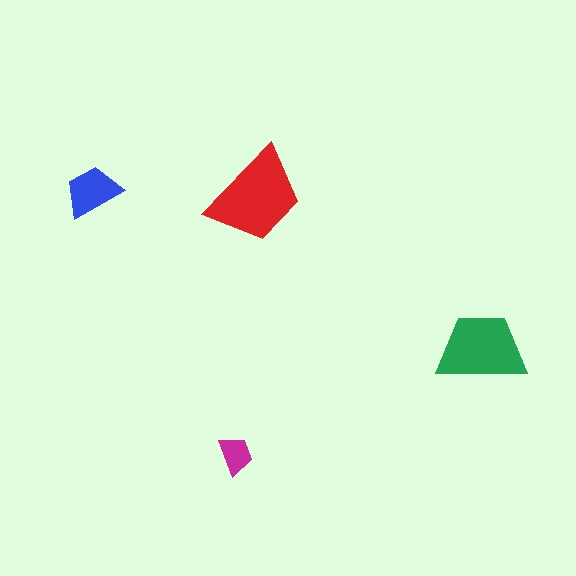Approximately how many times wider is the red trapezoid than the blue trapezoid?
About 1.5 times wider.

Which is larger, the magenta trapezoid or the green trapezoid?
The green one.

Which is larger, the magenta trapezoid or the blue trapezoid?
The blue one.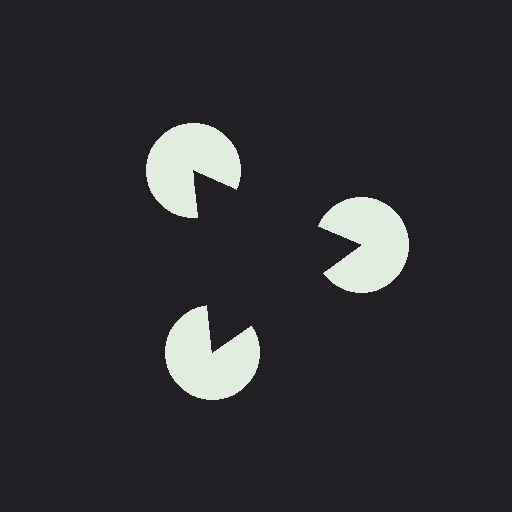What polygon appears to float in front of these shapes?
An illusory triangle — its edges are inferred from the aligned wedge cuts in the pac-man discs, not physically drawn.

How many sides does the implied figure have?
3 sides.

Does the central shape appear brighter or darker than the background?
It typically appears slightly darker than the background, even though no actual brightness change is drawn.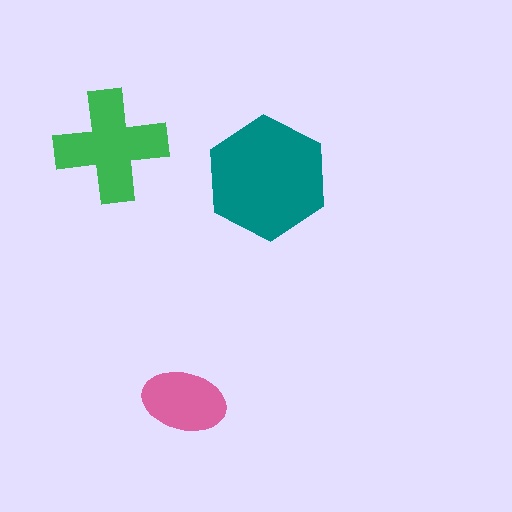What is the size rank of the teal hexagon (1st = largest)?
1st.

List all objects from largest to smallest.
The teal hexagon, the green cross, the pink ellipse.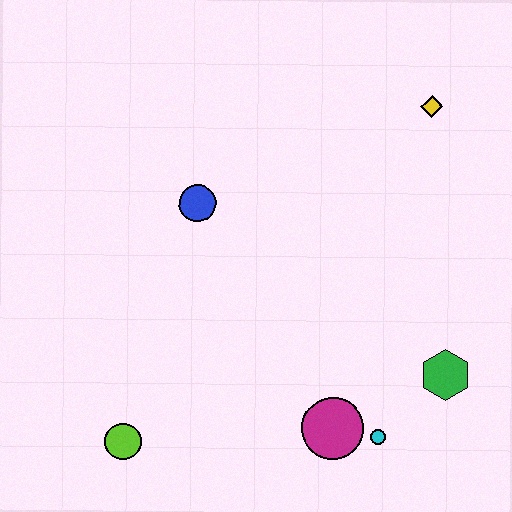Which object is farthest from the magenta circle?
The yellow diamond is farthest from the magenta circle.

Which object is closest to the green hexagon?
The cyan circle is closest to the green hexagon.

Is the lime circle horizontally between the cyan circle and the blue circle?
No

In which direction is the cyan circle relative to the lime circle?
The cyan circle is to the right of the lime circle.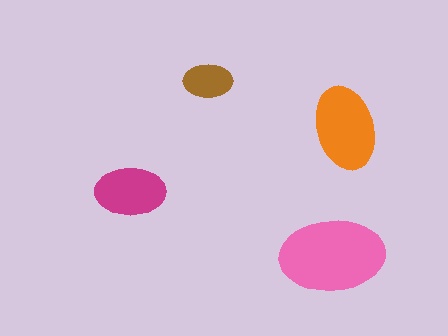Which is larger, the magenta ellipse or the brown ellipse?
The magenta one.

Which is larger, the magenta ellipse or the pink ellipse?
The pink one.